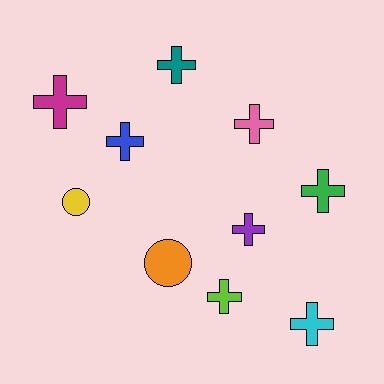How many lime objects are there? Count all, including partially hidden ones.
There is 1 lime object.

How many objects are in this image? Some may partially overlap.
There are 10 objects.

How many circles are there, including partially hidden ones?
There are 2 circles.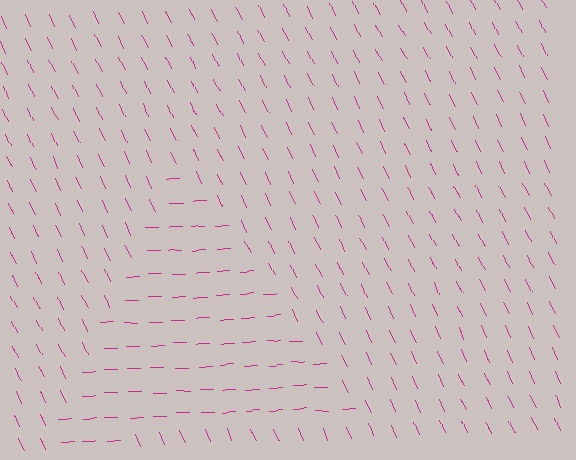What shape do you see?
I see a triangle.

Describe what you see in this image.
The image is filled with small magenta line segments. A triangle region in the image has lines oriented differently from the surrounding lines, creating a visible texture boundary.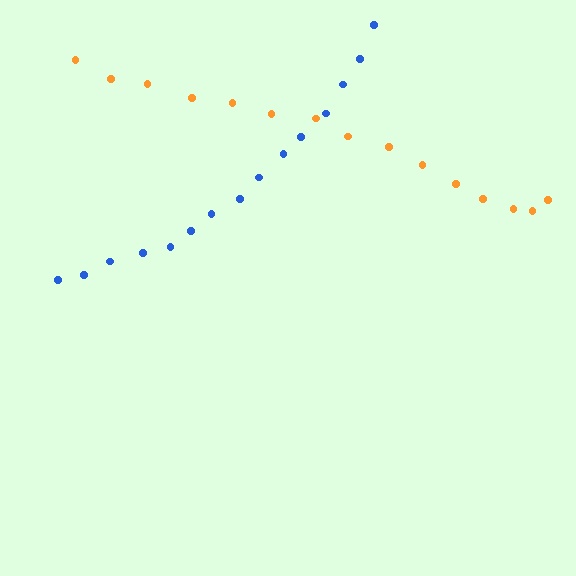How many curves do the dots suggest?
There are 2 distinct paths.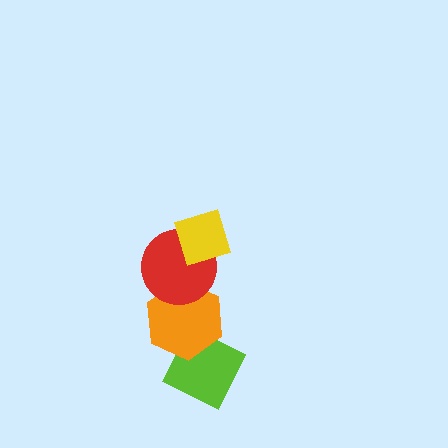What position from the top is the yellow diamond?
The yellow diamond is 1st from the top.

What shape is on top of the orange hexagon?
The red circle is on top of the orange hexagon.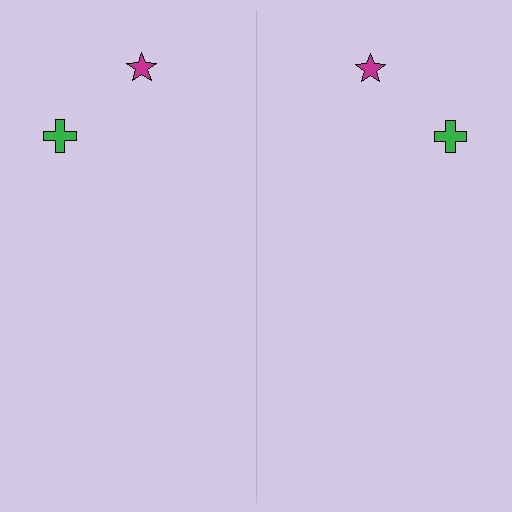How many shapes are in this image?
There are 4 shapes in this image.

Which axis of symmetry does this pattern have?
The pattern has a vertical axis of symmetry running through the center of the image.